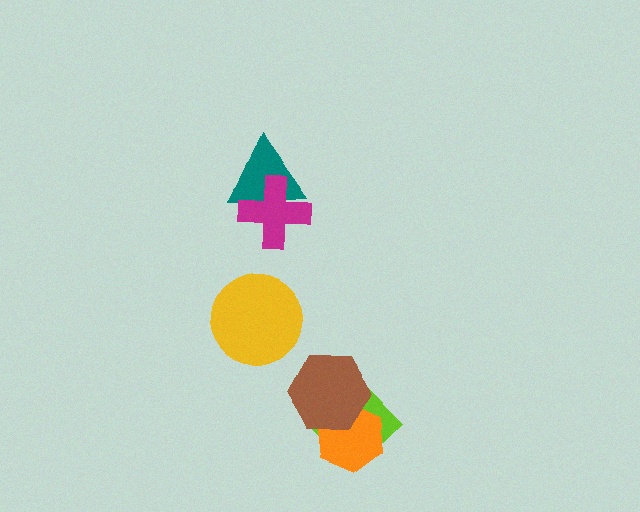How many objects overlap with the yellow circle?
0 objects overlap with the yellow circle.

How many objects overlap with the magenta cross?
1 object overlaps with the magenta cross.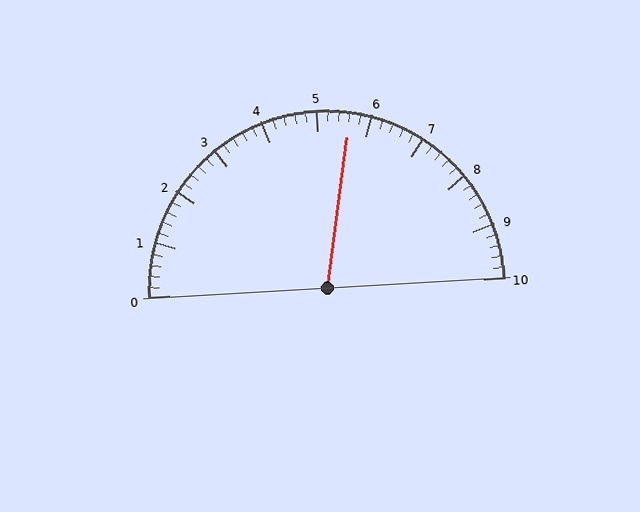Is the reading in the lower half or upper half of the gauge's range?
The reading is in the upper half of the range (0 to 10).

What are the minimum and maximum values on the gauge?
The gauge ranges from 0 to 10.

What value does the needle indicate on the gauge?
The needle indicates approximately 5.6.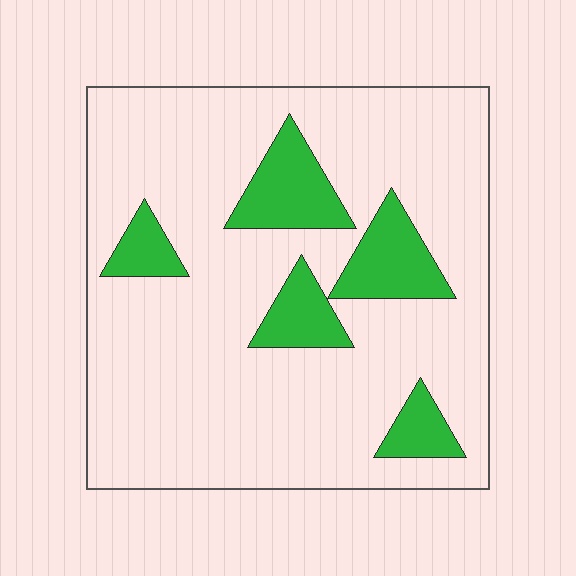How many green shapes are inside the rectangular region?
5.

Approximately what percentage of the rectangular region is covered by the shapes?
Approximately 15%.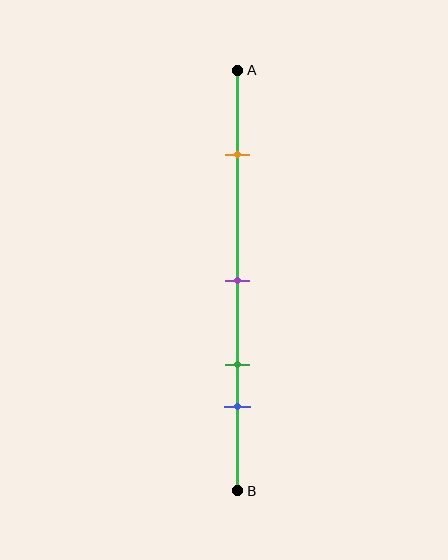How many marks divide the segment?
There are 4 marks dividing the segment.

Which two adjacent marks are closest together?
The green and blue marks are the closest adjacent pair.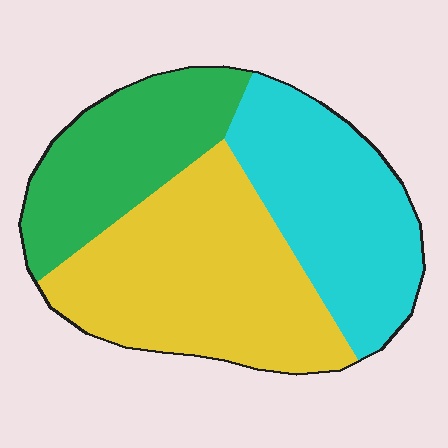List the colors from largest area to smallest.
From largest to smallest: yellow, cyan, green.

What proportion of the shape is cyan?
Cyan takes up between a sixth and a third of the shape.